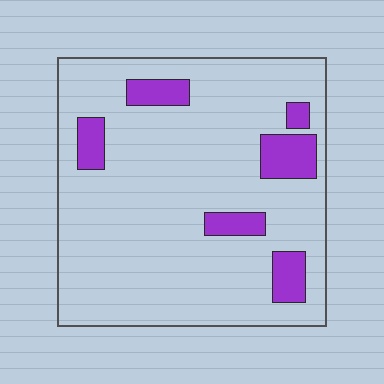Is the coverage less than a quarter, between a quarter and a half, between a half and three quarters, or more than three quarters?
Less than a quarter.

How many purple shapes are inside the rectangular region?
6.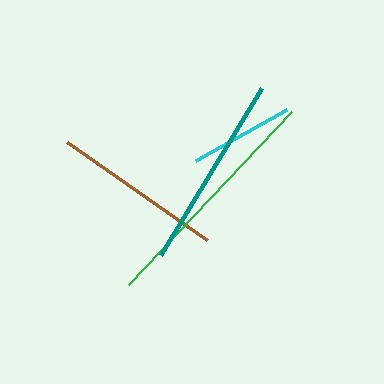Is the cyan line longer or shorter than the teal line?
The teal line is longer than the cyan line.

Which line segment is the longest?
The green line is the longest at approximately 238 pixels.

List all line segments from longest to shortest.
From longest to shortest: green, teal, brown, cyan.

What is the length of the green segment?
The green segment is approximately 238 pixels long.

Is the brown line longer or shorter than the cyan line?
The brown line is longer than the cyan line.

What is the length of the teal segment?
The teal segment is approximately 196 pixels long.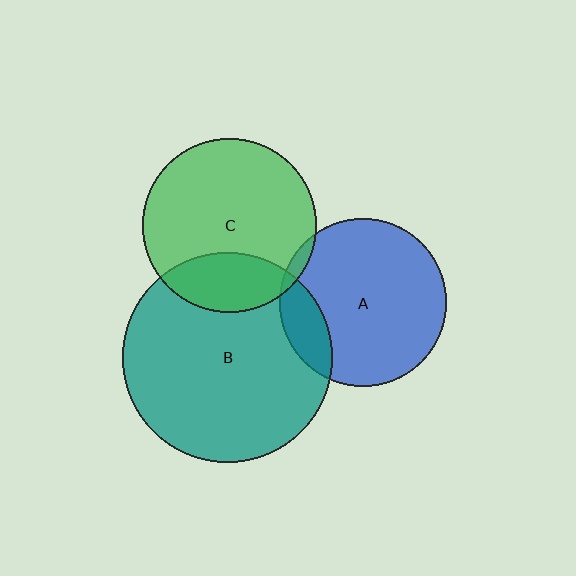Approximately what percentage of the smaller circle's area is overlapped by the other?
Approximately 5%.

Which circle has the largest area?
Circle B (teal).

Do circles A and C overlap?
Yes.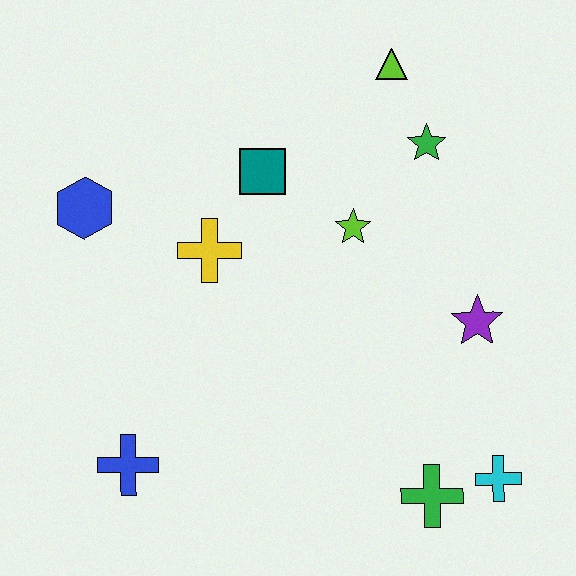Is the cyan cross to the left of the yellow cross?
No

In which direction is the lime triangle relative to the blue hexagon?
The lime triangle is to the right of the blue hexagon.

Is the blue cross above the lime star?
No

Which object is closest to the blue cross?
The yellow cross is closest to the blue cross.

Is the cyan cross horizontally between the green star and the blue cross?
No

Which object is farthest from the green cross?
The blue hexagon is farthest from the green cross.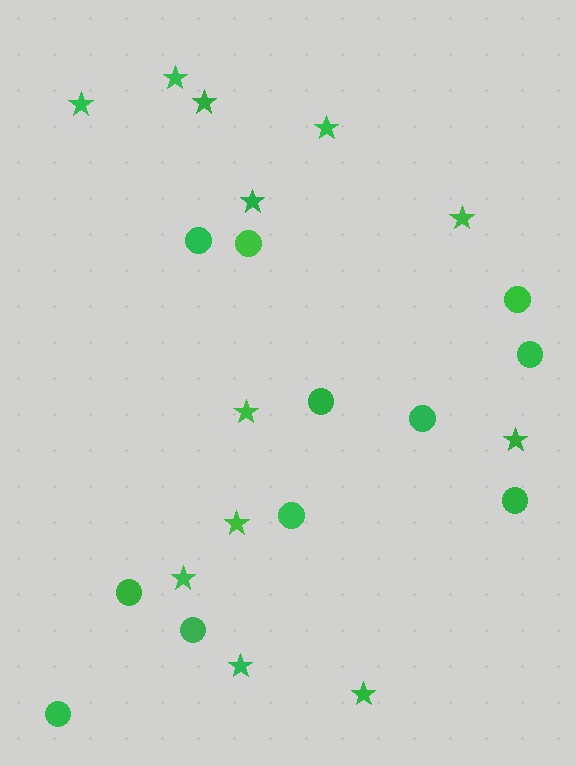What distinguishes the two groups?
There are 2 groups: one group of stars (12) and one group of circles (11).